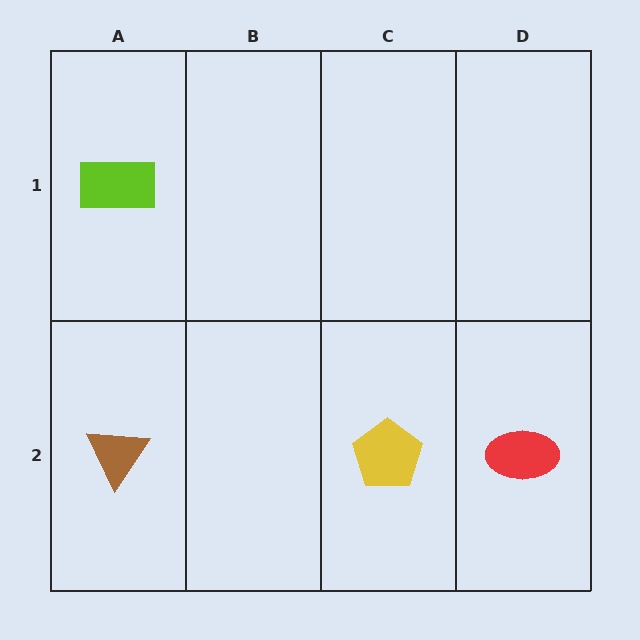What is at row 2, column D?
A red ellipse.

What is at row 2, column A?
A brown triangle.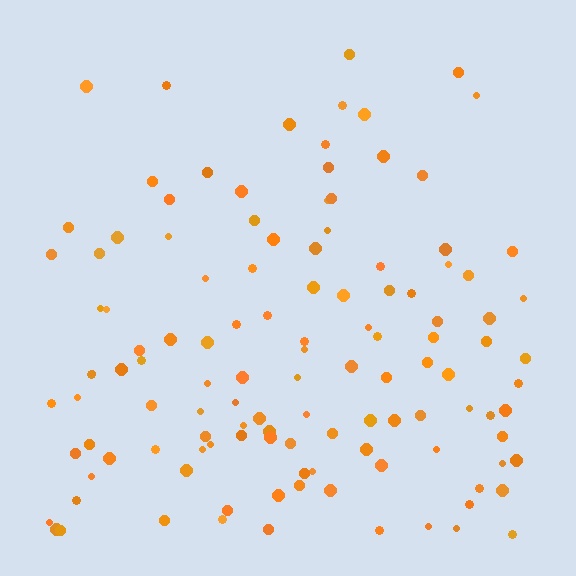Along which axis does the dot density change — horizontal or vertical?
Vertical.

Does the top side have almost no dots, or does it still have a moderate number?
Still a moderate number, just noticeably fewer than the bottom.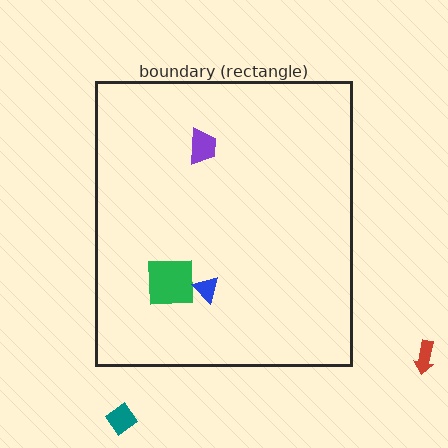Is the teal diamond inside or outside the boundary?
Outside.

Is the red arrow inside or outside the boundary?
Outside.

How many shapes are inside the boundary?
3 inside, 2 outside.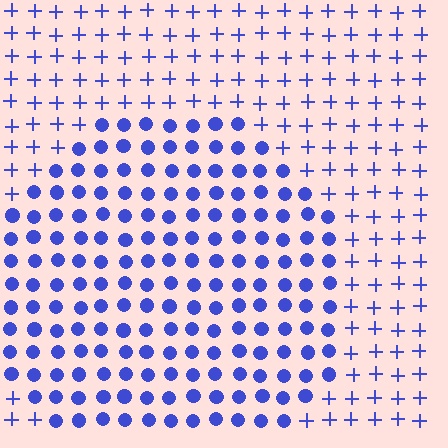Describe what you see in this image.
The image is filled with small blue elements arranged in a uniform grid. A circle-shaped region contains circles, while the surrounding area contains plus signs. The boundary is defined purely by the change in element shape.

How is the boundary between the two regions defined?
The boundary is defined by a change in element shape: circles inside vs. plus signs outside. All elements share the same color and spacing.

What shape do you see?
I see a circle.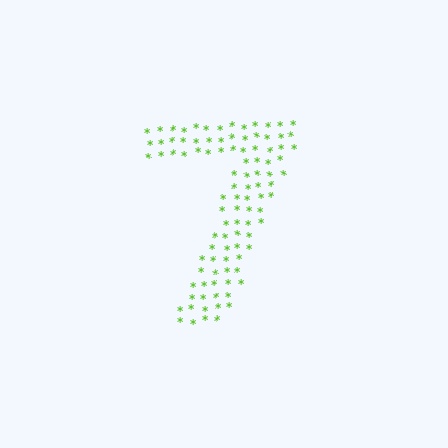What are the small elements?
The small elements are asterisks.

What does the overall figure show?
The overall figure shows the digit 7.